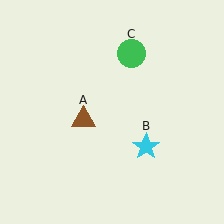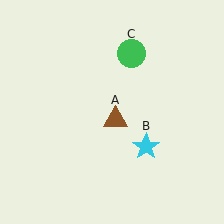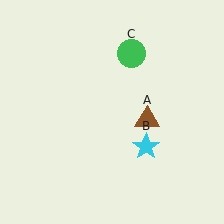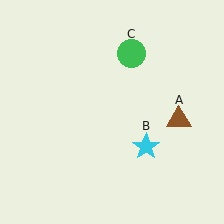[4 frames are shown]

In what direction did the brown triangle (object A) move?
The brown triangle (object A) moved right.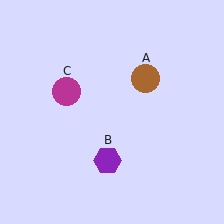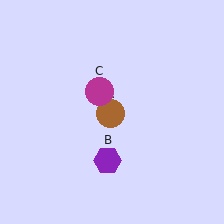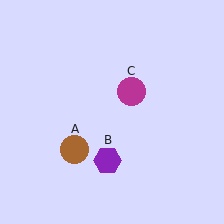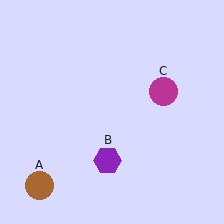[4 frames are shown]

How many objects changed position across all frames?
2 objects changed position: brown circle (object A), magenta circle (object C).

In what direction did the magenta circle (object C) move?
The magenta circle (object C) moved right.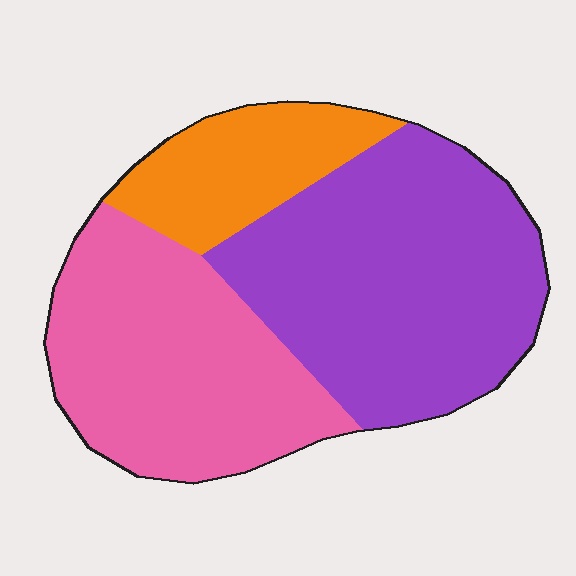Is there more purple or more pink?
Purple.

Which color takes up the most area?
Purple, at roughly 45%.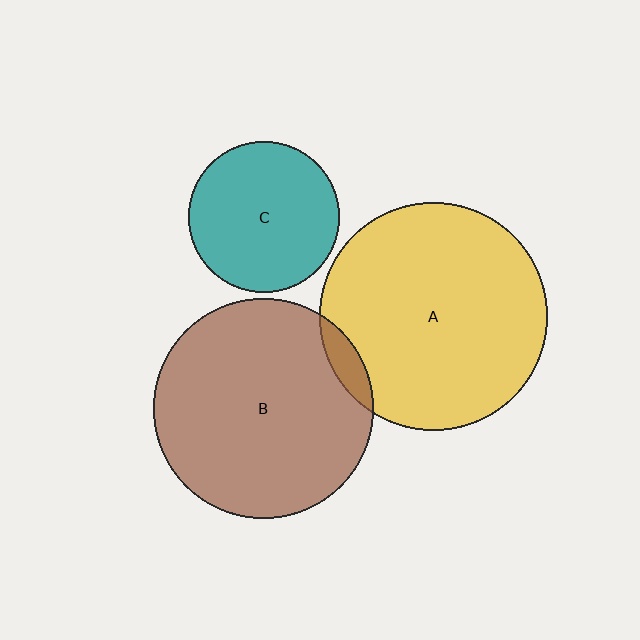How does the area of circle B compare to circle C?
Approximately 2.1 times.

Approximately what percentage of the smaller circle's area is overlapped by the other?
Approximately 5%.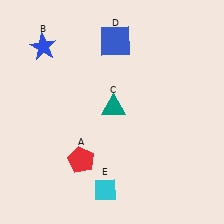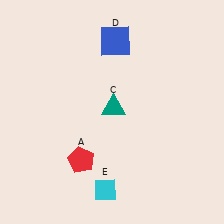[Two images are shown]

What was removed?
The blue star (B) was removed in Image 2.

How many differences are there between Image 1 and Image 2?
There is 1 difference between the two images.